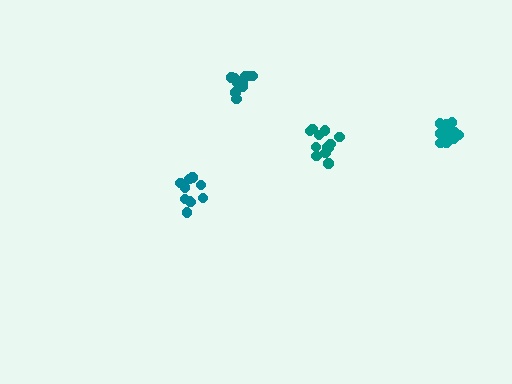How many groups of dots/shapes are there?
There are 4 groups.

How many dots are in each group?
Group 1: 12 dots, Group 2: 12 dots, Group 3: 12 dots, Group 4: 10 dots (46 total).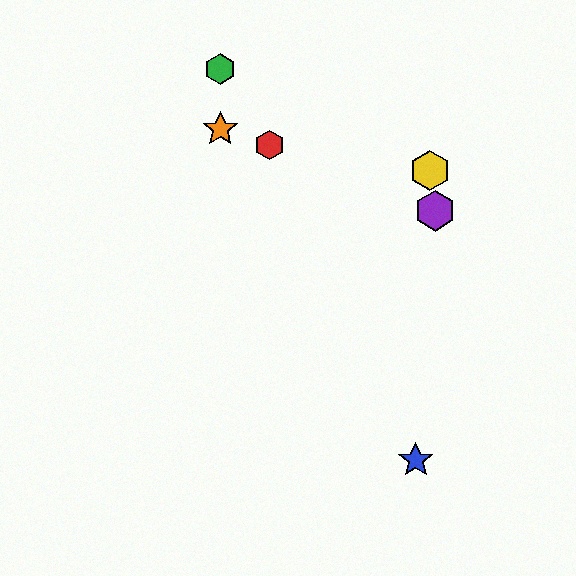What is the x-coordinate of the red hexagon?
The red hexagon is at x≈270.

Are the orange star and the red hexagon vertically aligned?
No, the orange star is at x≈220 and the red hexagon is at x≈270.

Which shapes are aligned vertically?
The green hexagon, the orange star are aligned vertically.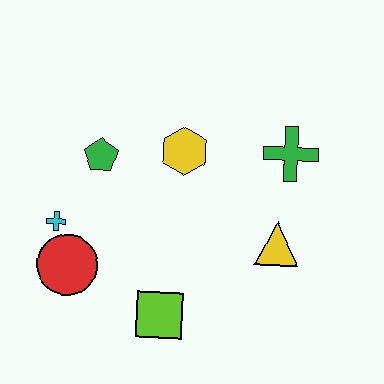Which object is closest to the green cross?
The yellow triangle is closest to the green cross.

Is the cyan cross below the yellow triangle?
No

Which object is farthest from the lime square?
The green cross is farthest from the lime square.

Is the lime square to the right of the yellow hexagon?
No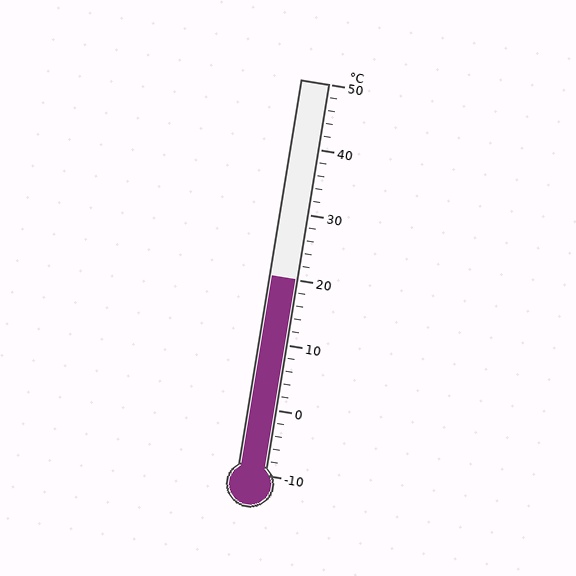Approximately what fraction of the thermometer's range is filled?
The thermometer is filled to approximately 50% of its range.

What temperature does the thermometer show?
The thermometer shows approximately 20°C.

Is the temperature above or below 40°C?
The temperature is below 40°C.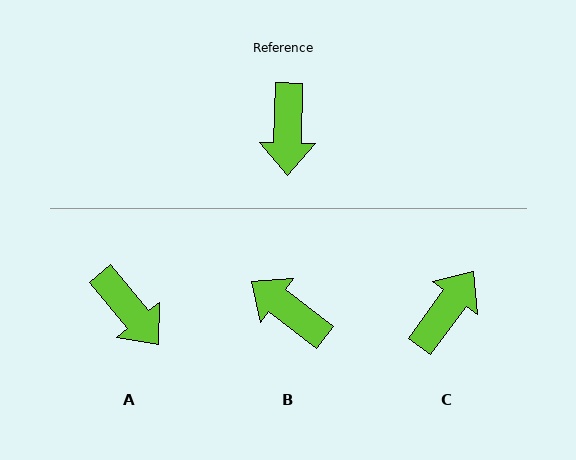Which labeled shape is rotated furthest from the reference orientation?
C, about 145 degrees away.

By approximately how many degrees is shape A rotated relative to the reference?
Approximately 41 degrees counter-clockwise.